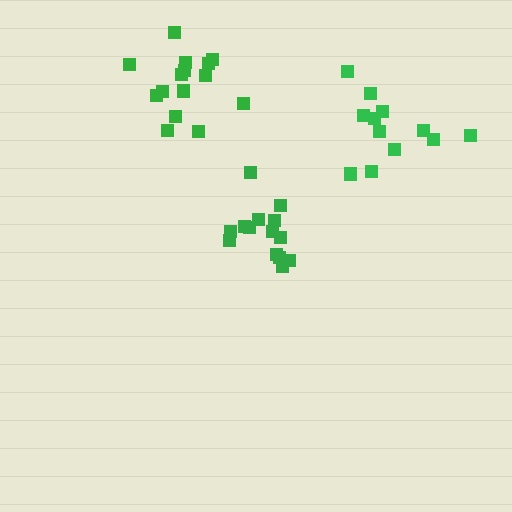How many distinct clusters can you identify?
There are 3 distinct clusters.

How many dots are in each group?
Group 1: 15 dots, Group 2: 12 dots, Group 3: 14 dots (41 total).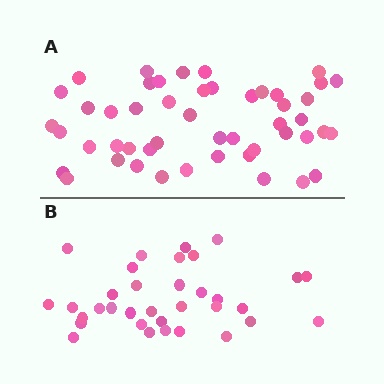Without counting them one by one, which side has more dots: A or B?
Region A (the top region) has more dots.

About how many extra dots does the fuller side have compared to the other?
Region A has approximately 15 more dots than region B.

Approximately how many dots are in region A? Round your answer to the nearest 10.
About 50 dots. (The exact count is 49, which rounds to 50.)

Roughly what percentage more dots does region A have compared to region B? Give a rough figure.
About 45% more.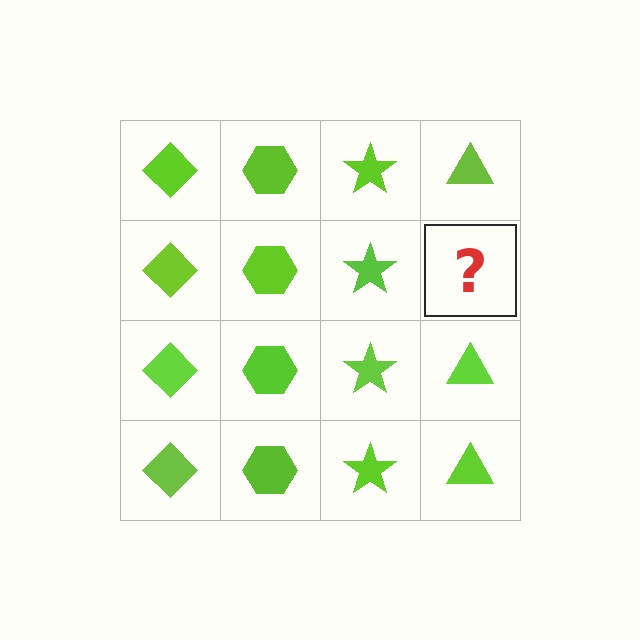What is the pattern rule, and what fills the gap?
The rule is that each column has a consistent shape. The gap should be filled with a lime triangle.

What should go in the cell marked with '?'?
The missing cell should contain a lime triangle.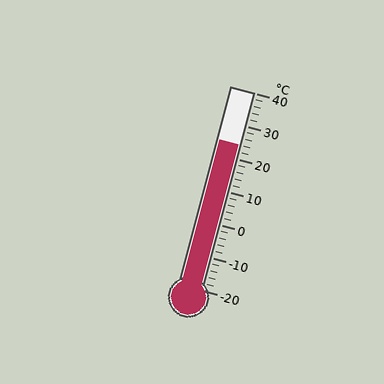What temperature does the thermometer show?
The thermometer shows approximately 24°C.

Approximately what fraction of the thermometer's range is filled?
The thermometer is filled to approximately 75% of its range.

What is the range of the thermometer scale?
The thermometer scale ranges from -20°C to 40°C.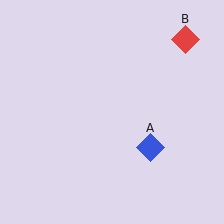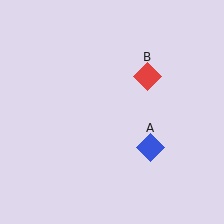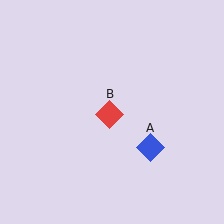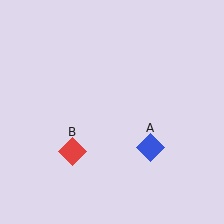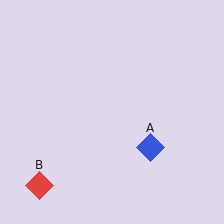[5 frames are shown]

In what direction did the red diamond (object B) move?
The red diamond (object B) moved down and to the left.